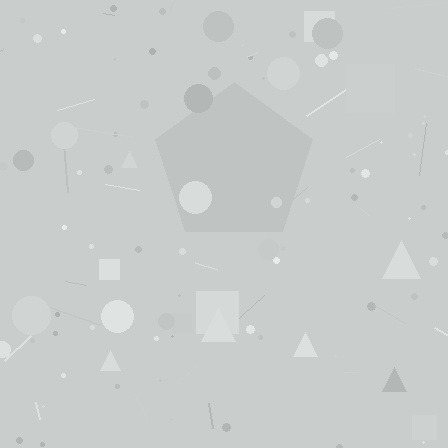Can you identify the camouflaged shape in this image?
The camouflaged shape is a pentagon.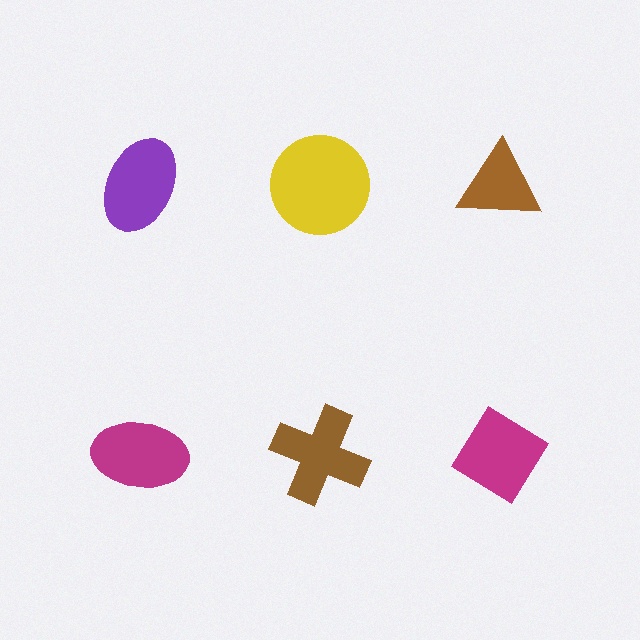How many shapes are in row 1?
3 shapes.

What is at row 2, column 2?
A brown cross.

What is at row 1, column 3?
A brown triangle.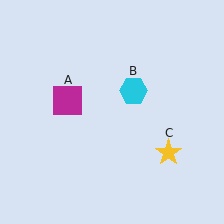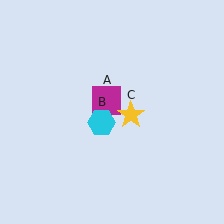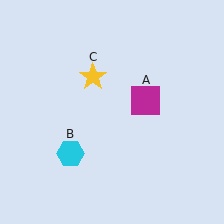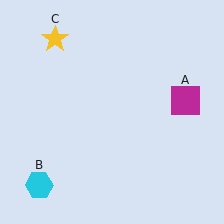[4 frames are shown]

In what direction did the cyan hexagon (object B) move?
The cyan hexagon (object B) moved down and to the left.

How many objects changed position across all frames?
3 objects changed position: magenta square (object A), cyan hexagon (object B), yellow star (object C).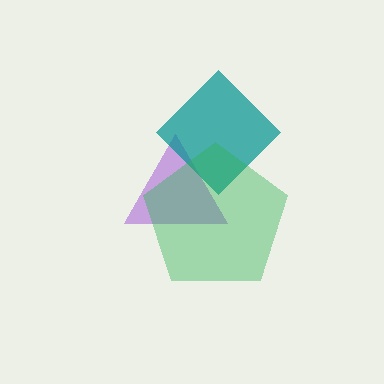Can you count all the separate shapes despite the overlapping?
Yes, there are 3 separate shapes.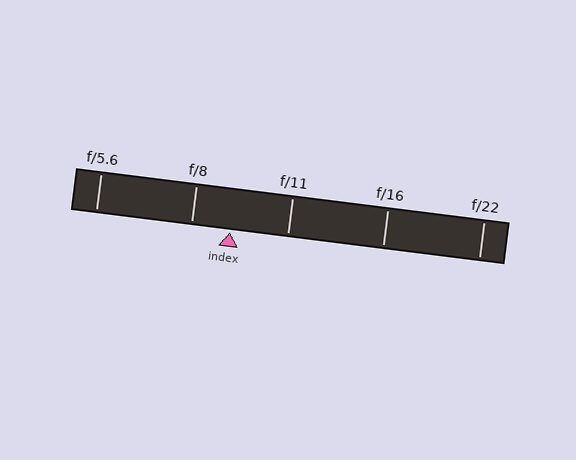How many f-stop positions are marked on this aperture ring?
There are 5 f-stop positions marked.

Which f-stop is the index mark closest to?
The index mark is closest to f/8.